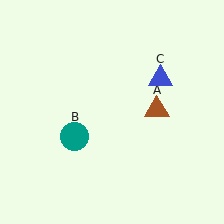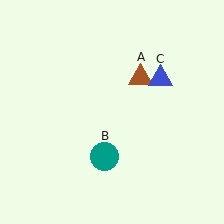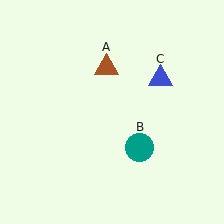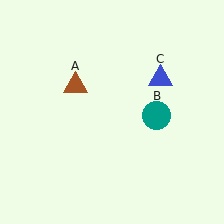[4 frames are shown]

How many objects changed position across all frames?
2 objects changed position: brown triangle (object A), teal circle (object B).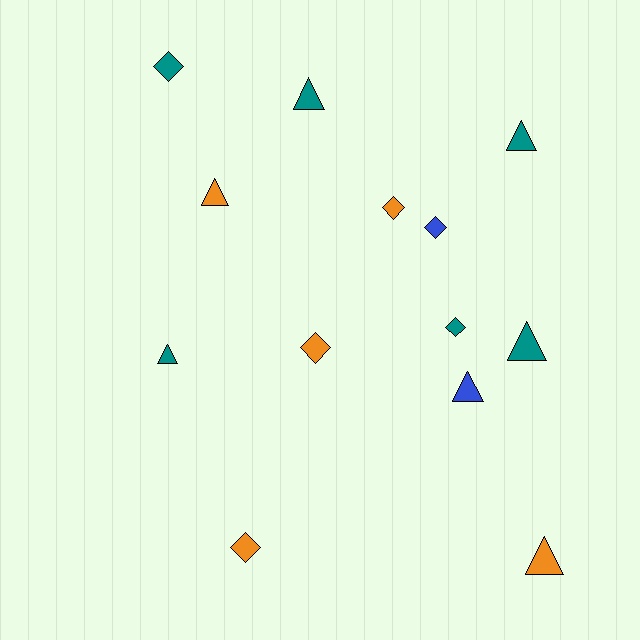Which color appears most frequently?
Teal, with 6 objects.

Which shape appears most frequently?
Triangle, with 7 objects.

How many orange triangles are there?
There are 2 orange triangles.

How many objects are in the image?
There are 13 objects.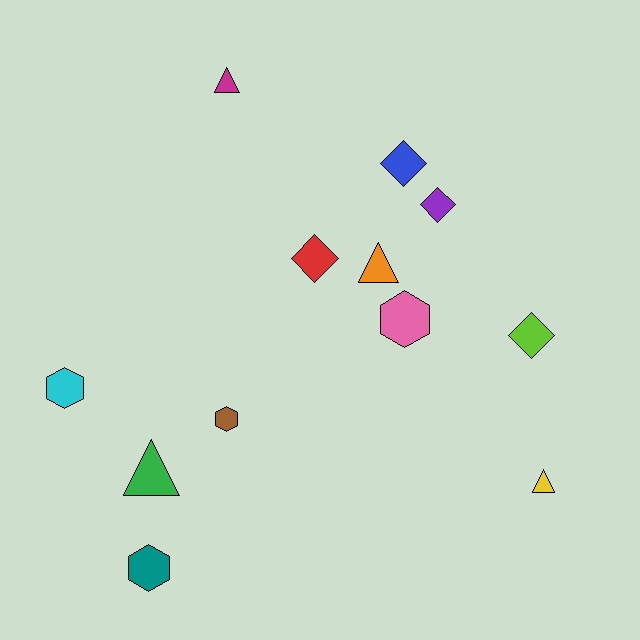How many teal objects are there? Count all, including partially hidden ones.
There is 1 teal object.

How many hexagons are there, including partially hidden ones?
There are 4 hexagons.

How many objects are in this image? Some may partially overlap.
There are 12 objects.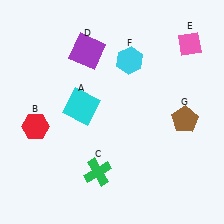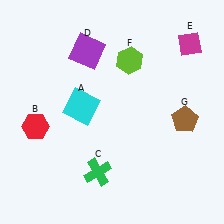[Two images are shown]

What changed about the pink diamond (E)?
In Image 1, E is pink. In Image 2, it changed to magenta.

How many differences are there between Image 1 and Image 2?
There are 2 differences between the two images.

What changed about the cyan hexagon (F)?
In Image 1, F is cyan. In Image 2, it changed to lime.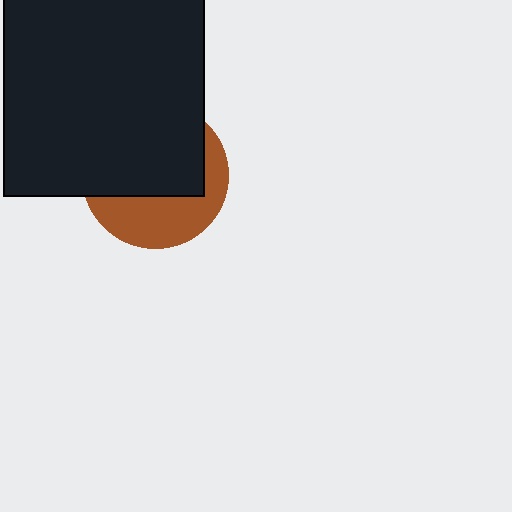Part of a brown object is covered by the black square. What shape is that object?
It is a circle.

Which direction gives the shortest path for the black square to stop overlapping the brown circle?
Moving up gives the shortest separation.